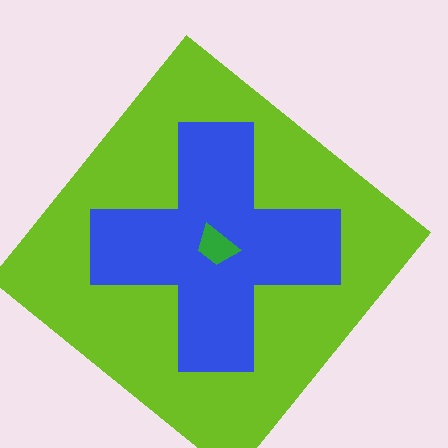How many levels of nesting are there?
3.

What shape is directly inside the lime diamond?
The blue cross.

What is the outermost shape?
The lime diamond.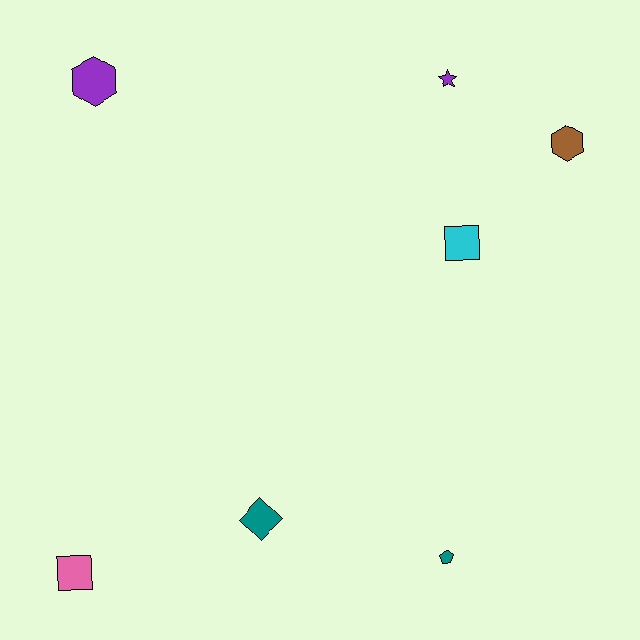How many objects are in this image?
There are 7 objects.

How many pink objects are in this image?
There is 1 pink object.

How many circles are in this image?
There are no circles.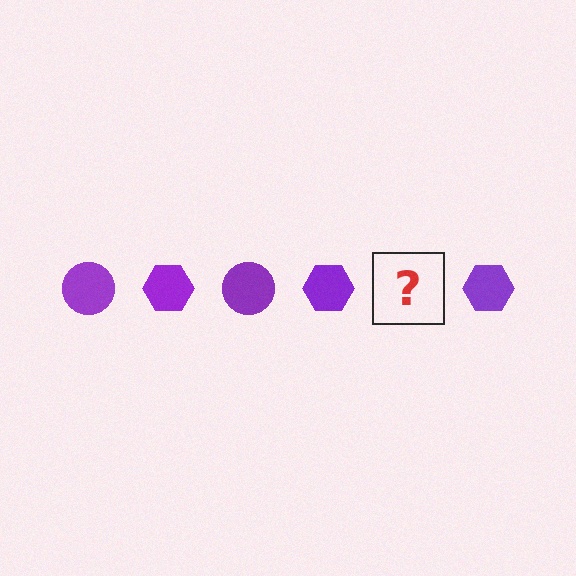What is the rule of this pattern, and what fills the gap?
The rule is that the pattern cycles through circle, hexagon shapes in purple. The gap should be filled with a purple circle.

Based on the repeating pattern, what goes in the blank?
The blank should be a purple circle.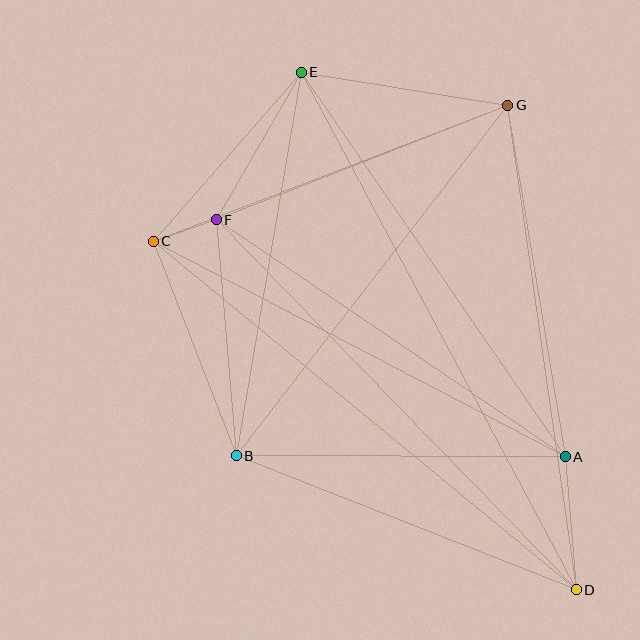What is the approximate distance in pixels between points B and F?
The distance between B and F is approximately 237 pixels.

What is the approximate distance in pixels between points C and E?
The distance between C and E is approximately 225 pixels.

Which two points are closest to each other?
Points C and F are closest to each other.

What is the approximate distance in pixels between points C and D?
The distance between C and D is approximately 548 pixels.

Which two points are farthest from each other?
Points D and E are farthest from each other.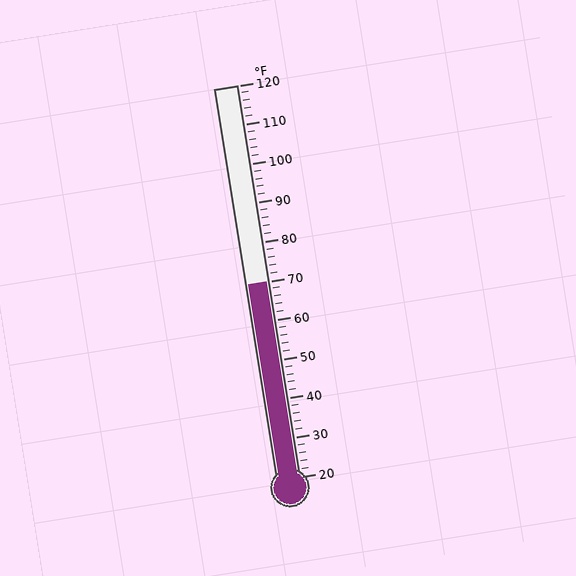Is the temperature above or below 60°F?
The temperature is above 60°F.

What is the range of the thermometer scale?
The thermometer scale ranges from 20°F to 120°F.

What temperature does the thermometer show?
The thermometer shows approximately 70°F.